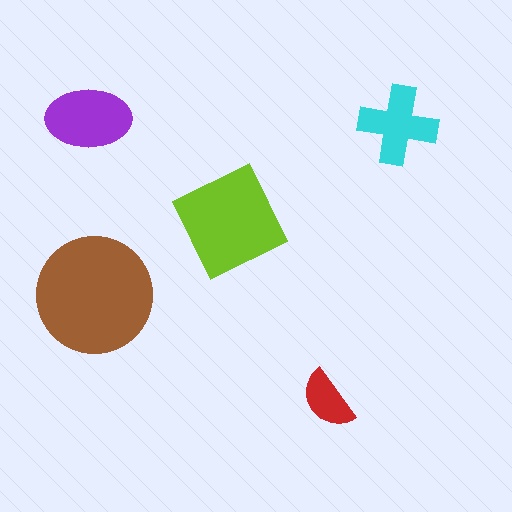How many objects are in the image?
There are 5 objects in the image.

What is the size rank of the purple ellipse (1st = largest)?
3rd.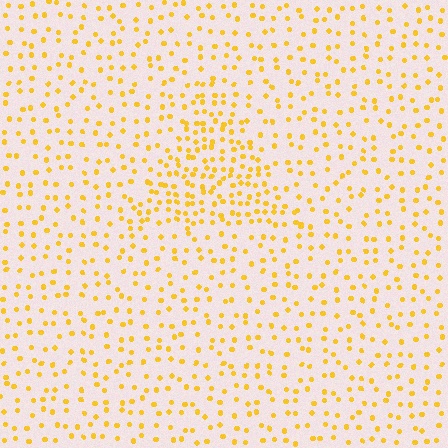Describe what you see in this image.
The image contains small yellow elements arranged at two different densities. A triangle-shaped region is visible where the elements are more densely packed than the surrounding area.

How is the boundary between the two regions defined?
The boundary is defined by a change in element density (approximately 2.0x ratio). All elements are the same color, size, and shape.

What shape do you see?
I see a triangle.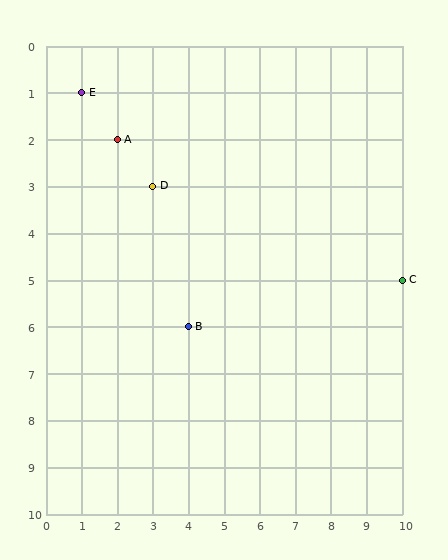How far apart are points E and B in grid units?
Points E and B are 3 columns and 5 rows apart (about 5.8 grid units diagonally).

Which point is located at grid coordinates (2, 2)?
Point A is at (2, 2).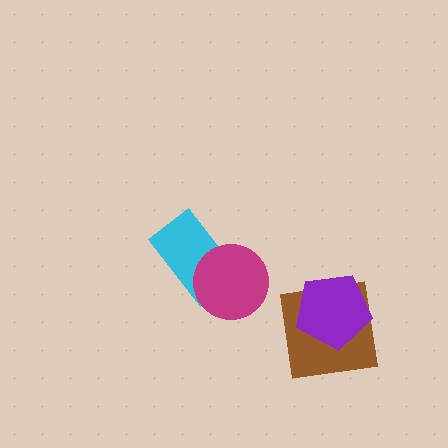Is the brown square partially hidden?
Yes, it is partially covered by another shape.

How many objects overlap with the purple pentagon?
1 object overlaps with the purple pentagon.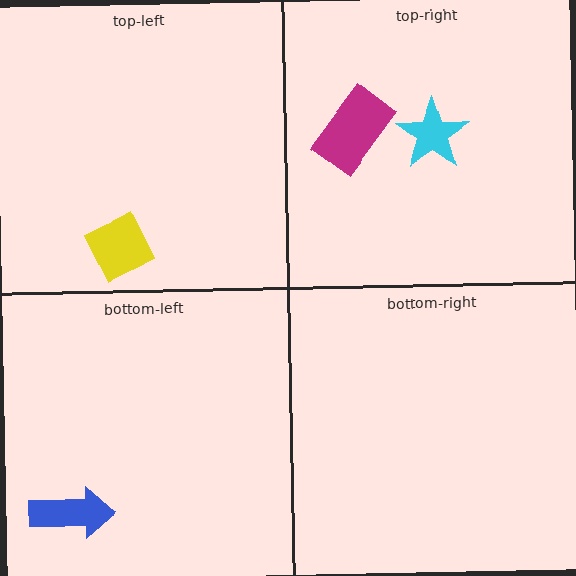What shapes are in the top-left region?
The yellow diamond.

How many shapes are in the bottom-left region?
1.